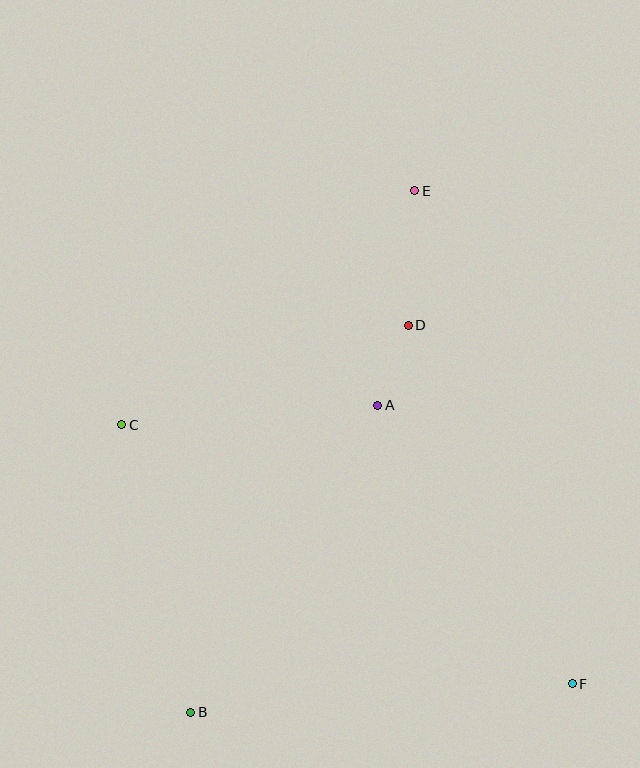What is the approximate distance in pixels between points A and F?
The distance between A and F is approximately 340 pixels.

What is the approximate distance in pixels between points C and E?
The distance between C and E is approximately 375 pixels.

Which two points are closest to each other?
Points A and D are closest to each other.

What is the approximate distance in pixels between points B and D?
The distance between B and D is approximately 443 pixels.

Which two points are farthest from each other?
Points B and E are farthest from each other.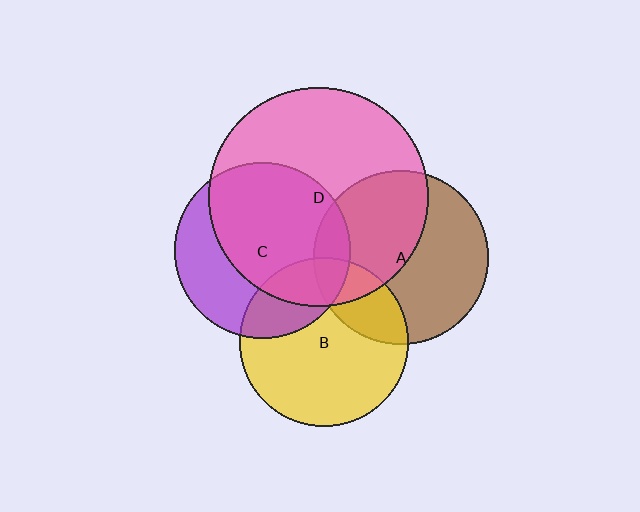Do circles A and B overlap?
Yes.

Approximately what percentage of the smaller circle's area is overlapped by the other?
Approximately 25%.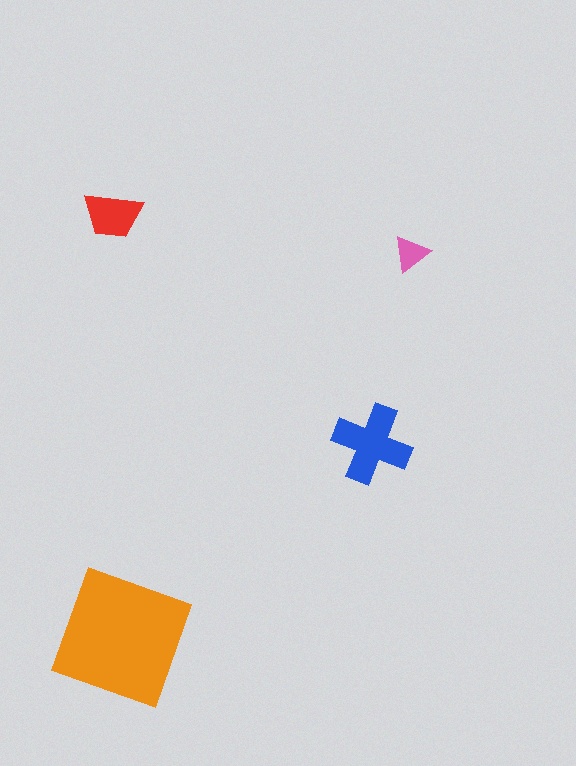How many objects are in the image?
There are 4 objects in the image.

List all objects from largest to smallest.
The orange square, the blue cross, the red trapezoid, the pink triangle.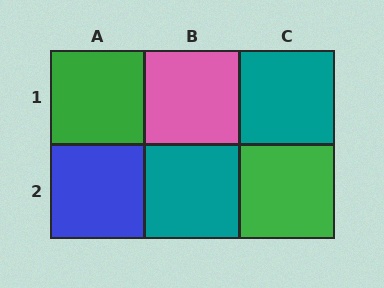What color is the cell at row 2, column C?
Green.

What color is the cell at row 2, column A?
Blue.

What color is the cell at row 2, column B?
Teal.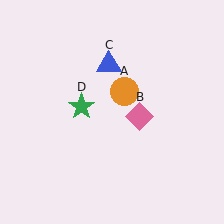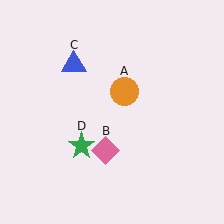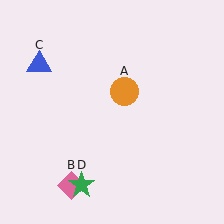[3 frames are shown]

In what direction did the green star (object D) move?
The green star (object D) moved down.